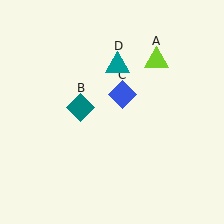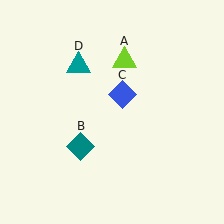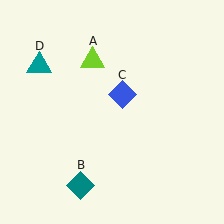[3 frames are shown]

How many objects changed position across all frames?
3 objects changed position: lime triangle (object A), teal diamond (object B), teal triangle (object D).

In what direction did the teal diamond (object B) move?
The teal diamond (object B) moved down.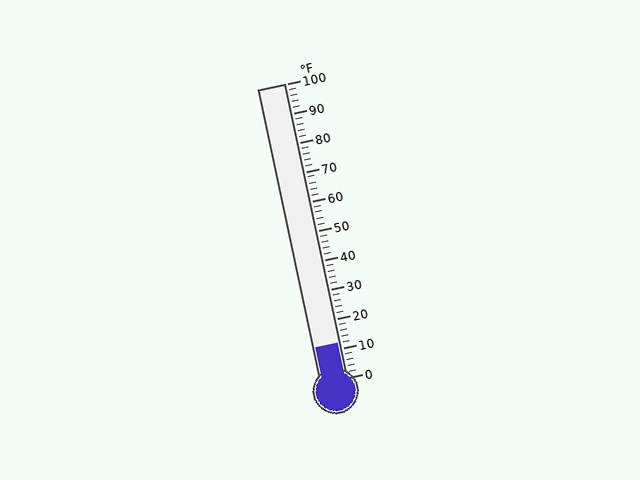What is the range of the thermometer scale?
The thermometer scale ranges from 0°F to 100°F.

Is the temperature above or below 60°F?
The temperature is below 60°F.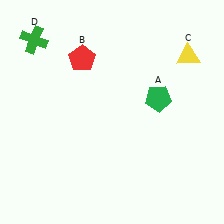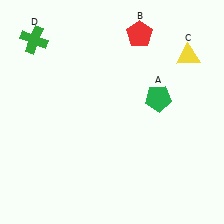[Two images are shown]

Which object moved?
The red pentagon (B) moved right.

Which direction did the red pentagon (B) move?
The red pentagon (B) moved right.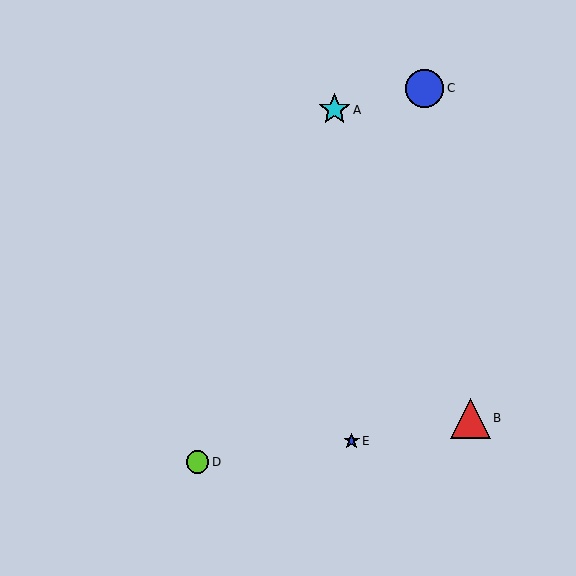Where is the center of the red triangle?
The center of the red triangle is at (470, 418).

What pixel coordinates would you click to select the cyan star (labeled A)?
Click at (334, 110) to select the cyan star A.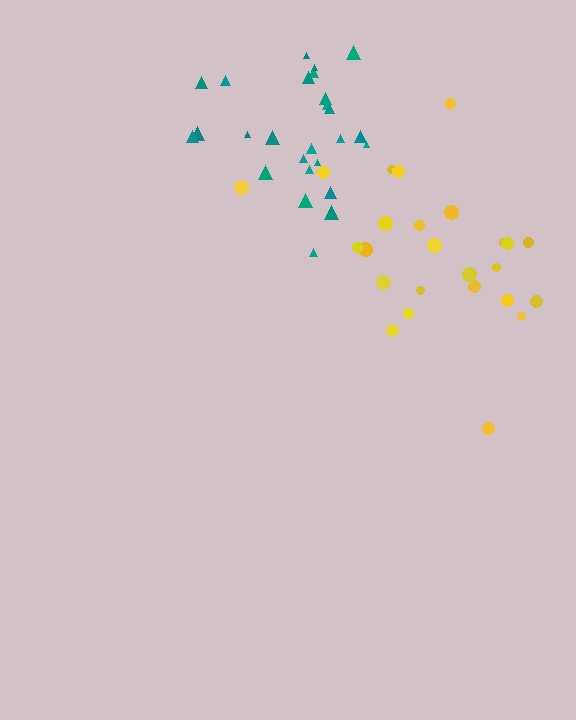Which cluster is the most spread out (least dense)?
Yellow.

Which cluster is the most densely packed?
Teal.